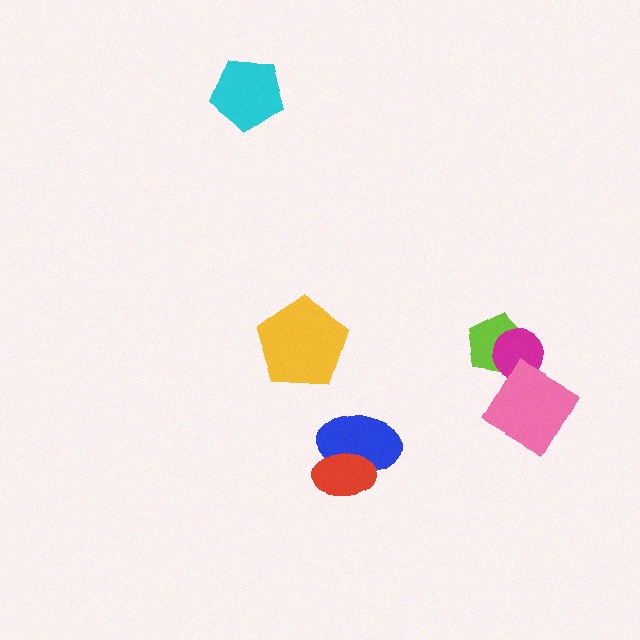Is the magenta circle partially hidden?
Yes, it is partially covered by another shape.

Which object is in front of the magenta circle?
The pink diamond is in front of the magenta circle.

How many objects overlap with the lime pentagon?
2 objects overlap with the lime pentagon.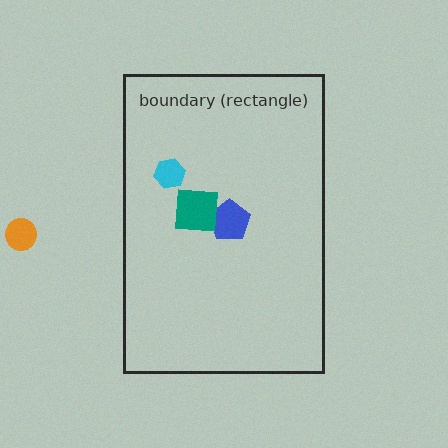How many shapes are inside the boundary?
3 inside, 1 outside.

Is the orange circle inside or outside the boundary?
Outside.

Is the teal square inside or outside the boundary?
Inside.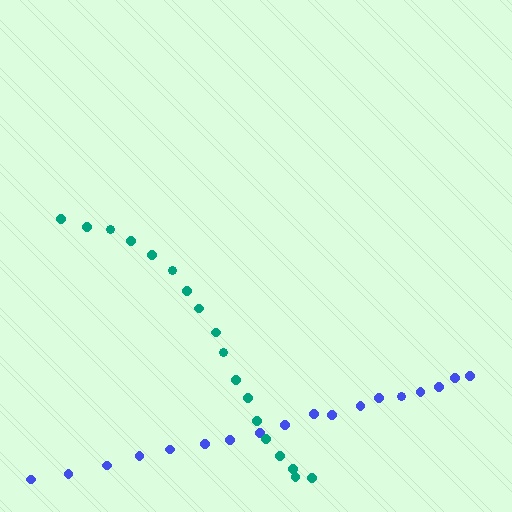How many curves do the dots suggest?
There are 2 distinct paths.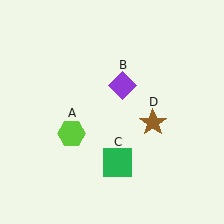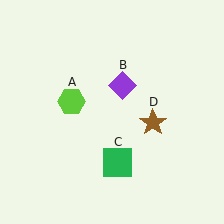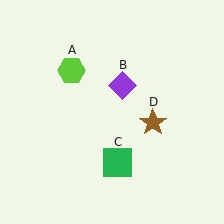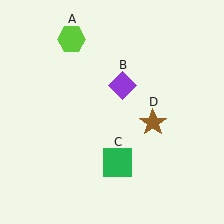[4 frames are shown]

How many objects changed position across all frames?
1 object changed position: lime hexagon (object A).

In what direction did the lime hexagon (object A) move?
The lime hexagon (object A) moved up.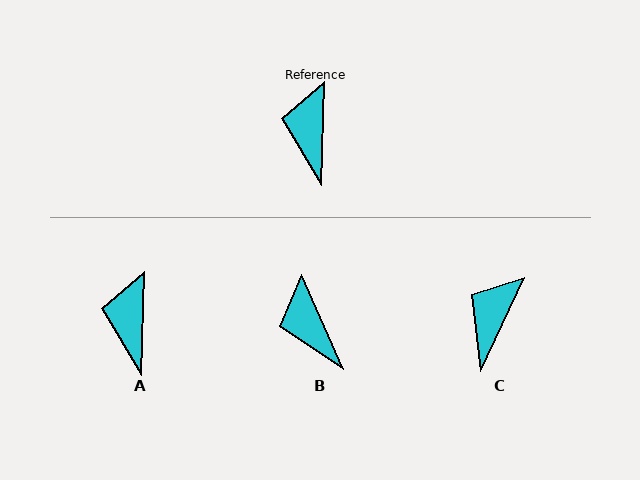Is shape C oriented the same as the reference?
No, it is off by about 24 degrees.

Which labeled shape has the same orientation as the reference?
A.